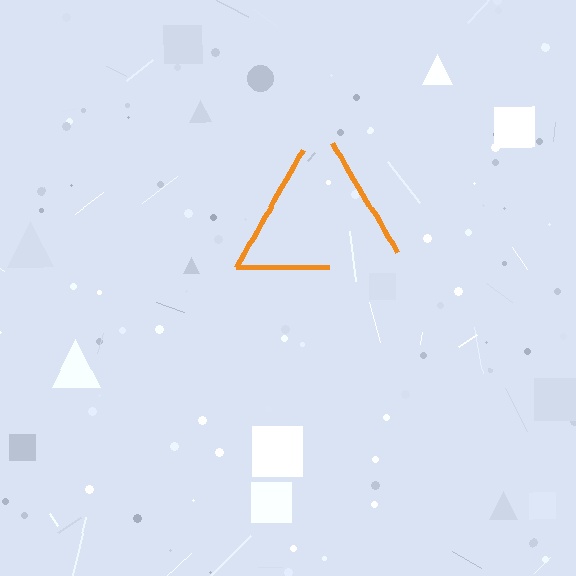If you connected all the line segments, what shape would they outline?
They would outline a triangle.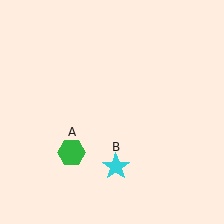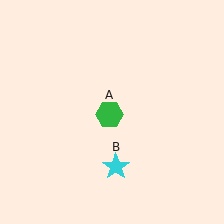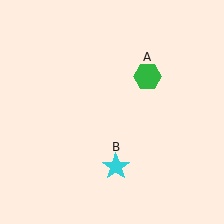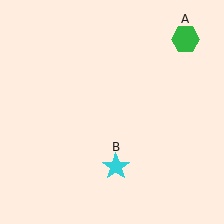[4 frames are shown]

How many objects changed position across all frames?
1 object changed position: green hexagon (object A).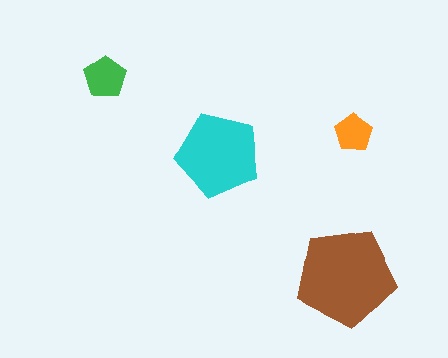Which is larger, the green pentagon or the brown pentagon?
The brown one.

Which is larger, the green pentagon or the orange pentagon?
The green one.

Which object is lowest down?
The brown pentagon is bottommost.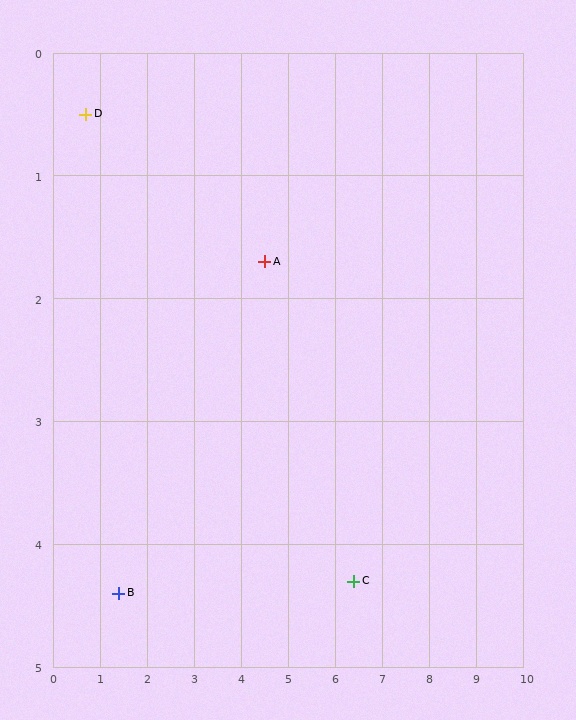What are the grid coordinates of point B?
Point B is at approximately (1.4, 4.4).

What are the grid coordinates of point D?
Point D is at approximately (0.7, 0.5).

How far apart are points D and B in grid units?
Points D and B are about 4.0 grid units apart.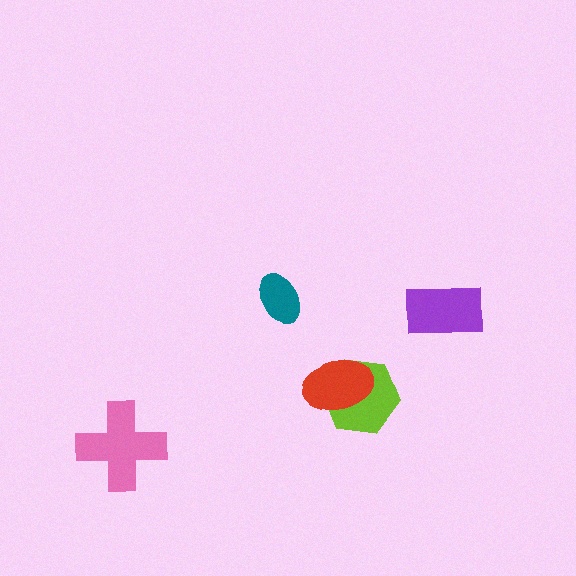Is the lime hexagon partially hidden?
Yes, it is partially covered by another shape.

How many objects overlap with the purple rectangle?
0 objects overlap with the purple rectangle.